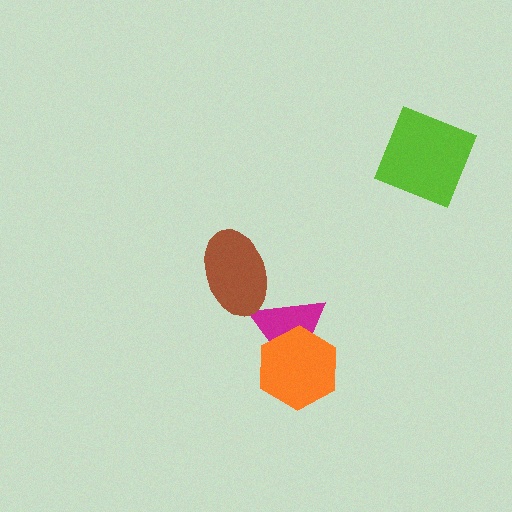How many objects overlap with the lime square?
0 objects overlap with the lime square.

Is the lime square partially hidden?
No, no other shape covers it.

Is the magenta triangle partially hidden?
Yes, it is partially covered by another shape.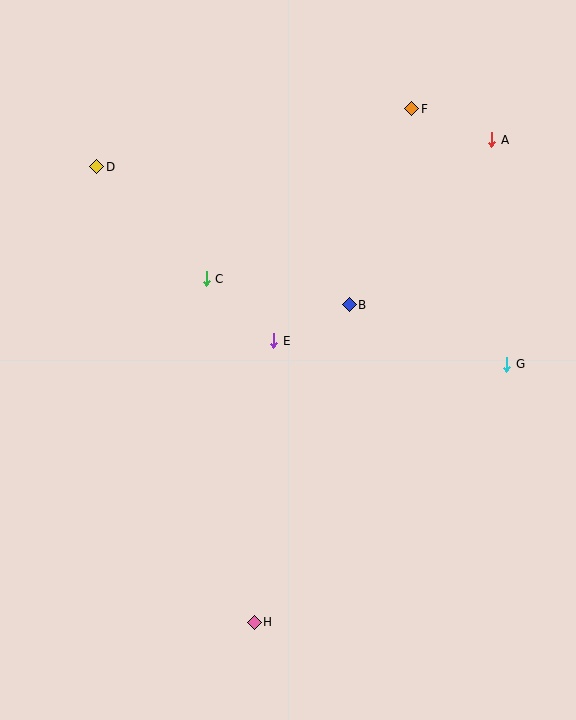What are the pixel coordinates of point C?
Point C is at (206, 279).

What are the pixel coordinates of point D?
Point D is at (97, 167).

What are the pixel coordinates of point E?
Point E is at (274, 341).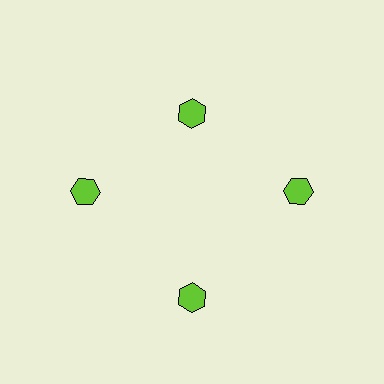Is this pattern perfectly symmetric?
No. The 4 lime hexagons are arranged in a ring, but one element near the 12 o'clock position is pulled inward toward the center, breaking the 4-fold rotational symmetry.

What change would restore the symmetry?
The symmetry would be restored by moving it outward, back onto the ring so that all 4 hexagons sit at equal angles and equal distance from the center.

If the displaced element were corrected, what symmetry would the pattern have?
It would have 4-fold rotational symmetry — the pattern would map onto itself every 90 degrees.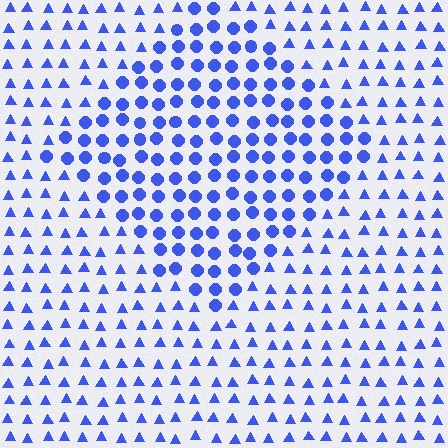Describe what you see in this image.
The image is filled with small blue elements arranged in a uniform grid. A diamond-shaped region contains circles, while the surrounding area contains triangles. The boundary is defined purely by the change in element shape.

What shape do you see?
I see a diamond.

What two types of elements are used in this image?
The image uses circles inside the diamond region and triangles outside it.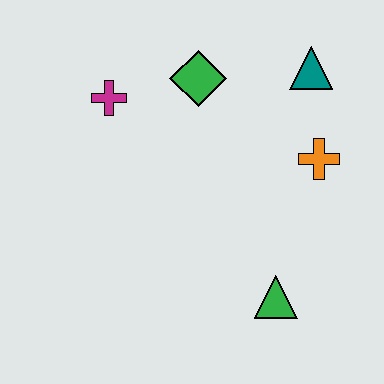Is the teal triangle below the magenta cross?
No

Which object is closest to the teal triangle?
The orange cross is closest to the teal triangle.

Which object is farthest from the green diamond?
The green triangle is farthest from the green diamond.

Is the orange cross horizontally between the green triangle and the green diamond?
No